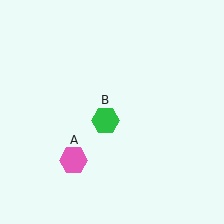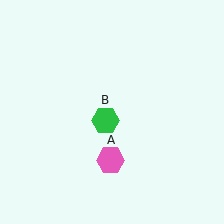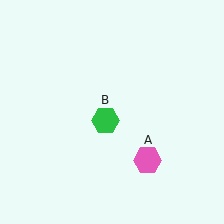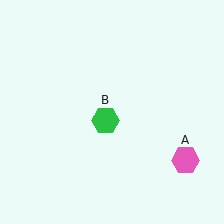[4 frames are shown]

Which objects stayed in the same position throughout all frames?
Green hexagon (object B) remained stationary.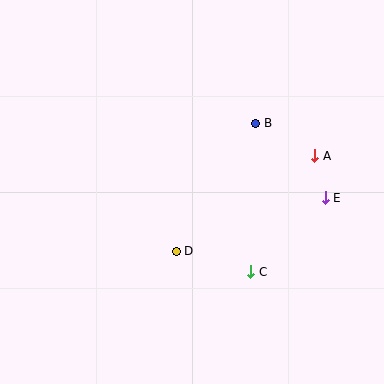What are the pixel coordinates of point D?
Point D is at (176, 251).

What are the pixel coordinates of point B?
Point B is at (256, 123).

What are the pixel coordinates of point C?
Point C is at (251, 272).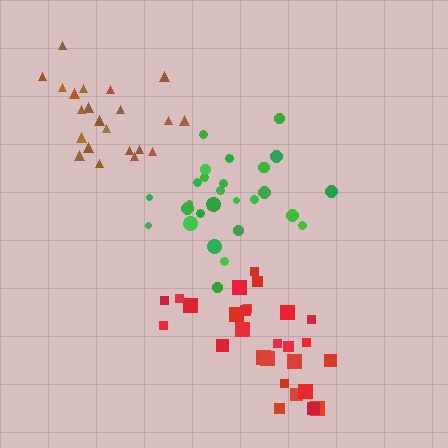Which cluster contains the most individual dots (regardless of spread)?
Green (28).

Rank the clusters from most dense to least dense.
brown, green, red.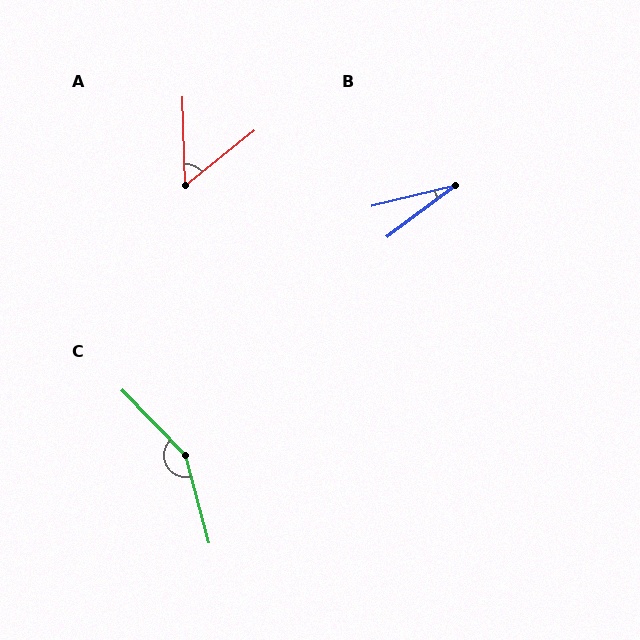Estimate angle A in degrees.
Approximately 53 degrees.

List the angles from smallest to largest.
B (23°), A (53°), C (151°).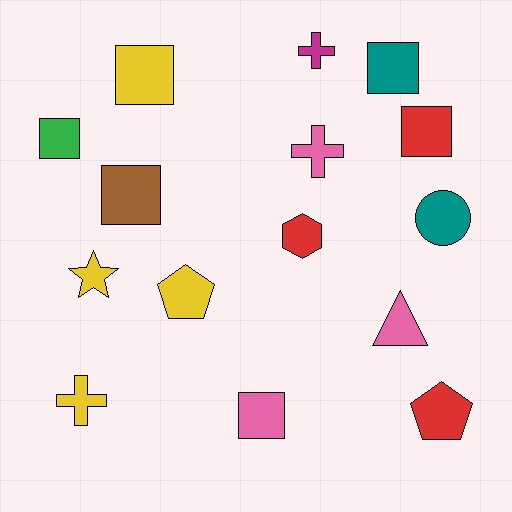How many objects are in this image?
There are 15 objects.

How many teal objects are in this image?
There are 2 teal objects.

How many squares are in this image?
There are 6 squares.